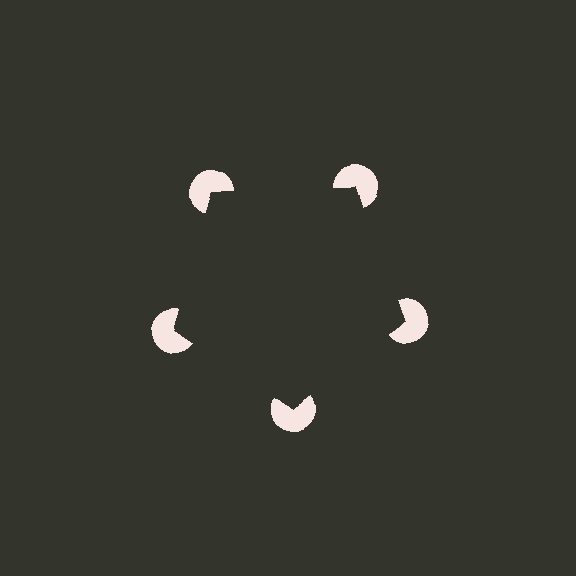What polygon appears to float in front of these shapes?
An illusory pentagon — its edges are inferred from the aligned wedge cuts in the pac-man discs, not physically drawn.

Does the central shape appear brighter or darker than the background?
It typically appears slightly darker than the background, even though no actual brightness change is drawn.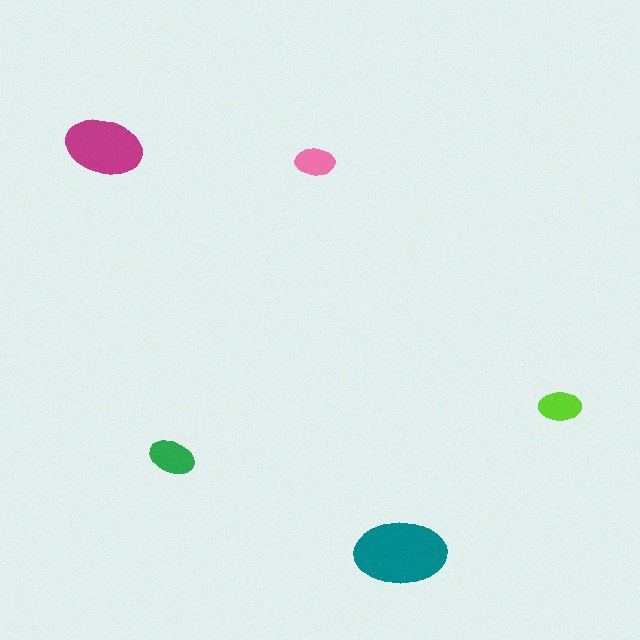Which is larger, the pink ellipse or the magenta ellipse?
The magenta one.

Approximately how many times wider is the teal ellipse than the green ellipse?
About 2 times wider.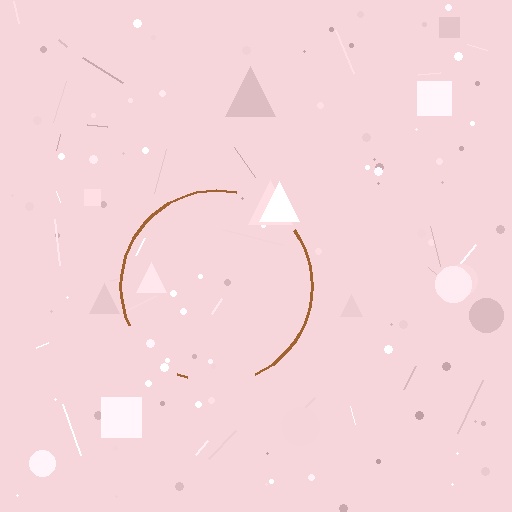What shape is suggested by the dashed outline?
The dashed outline suggests a circle.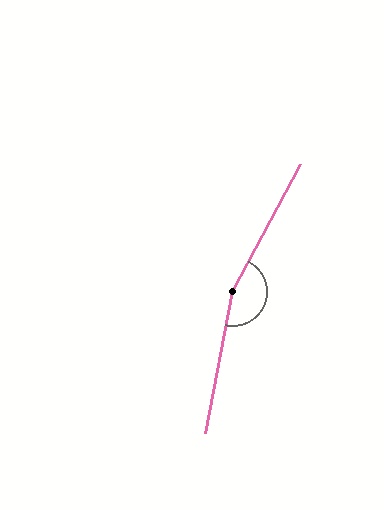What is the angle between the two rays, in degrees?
Approximately 163 degrees.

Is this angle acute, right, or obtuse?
It is obtuse.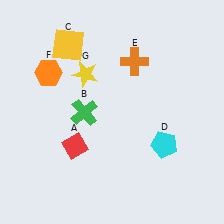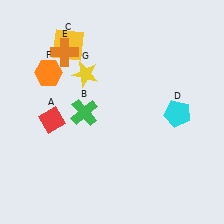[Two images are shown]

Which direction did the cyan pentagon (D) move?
The cyan pentagon (D) moved up.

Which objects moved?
The objects that moved are: the red diamond (A), the cyan pentagon (D), the orange cross (E).